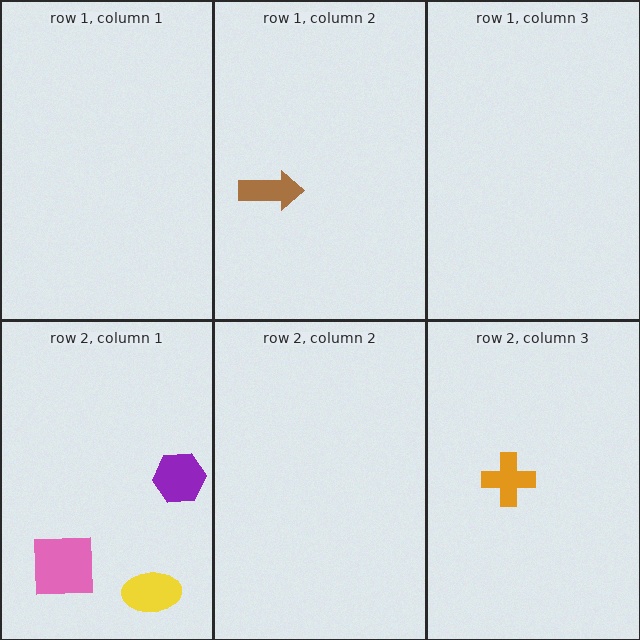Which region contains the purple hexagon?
The row 2, column 1 region.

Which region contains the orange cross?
The row 2, column 3 region.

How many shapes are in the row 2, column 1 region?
3.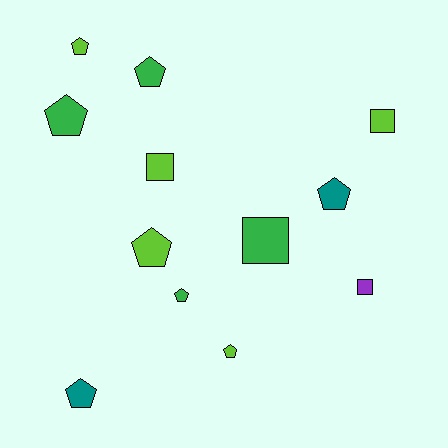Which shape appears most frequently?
Pentagon, with 8 objects.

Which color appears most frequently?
Lime, with 5 objects.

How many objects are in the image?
There are 12 objects.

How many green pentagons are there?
There are 3 green pentagons.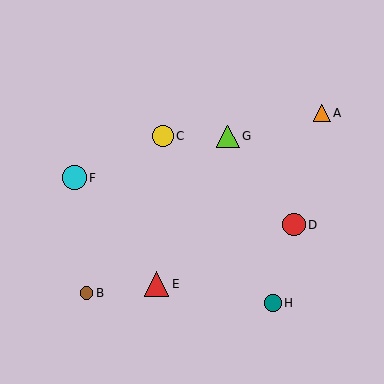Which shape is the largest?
The red triangle (labeled E) is the largest.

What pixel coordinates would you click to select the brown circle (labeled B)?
Click at (86, 293) to select the brown circle B.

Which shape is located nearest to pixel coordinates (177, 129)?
The yellow circle (labeled C) at (163, 136) is nearest to that location.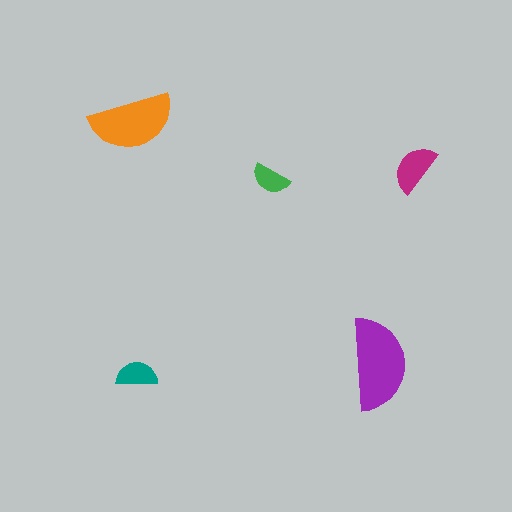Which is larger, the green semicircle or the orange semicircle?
The orange one.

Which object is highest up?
The orange semicircle is topmost.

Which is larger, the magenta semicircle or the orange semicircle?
The orange one.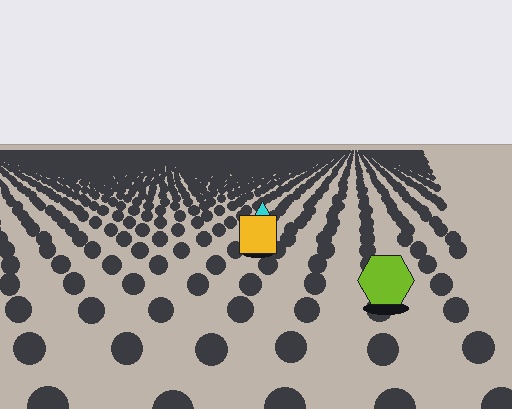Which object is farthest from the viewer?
The cyan triangle is farthest from the viewer. It appears smaller and the ground texture around it is denser.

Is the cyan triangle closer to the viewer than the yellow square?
No. The yellow square is closer — you can tell from the texture gradient: the ground texture is coarser near it.